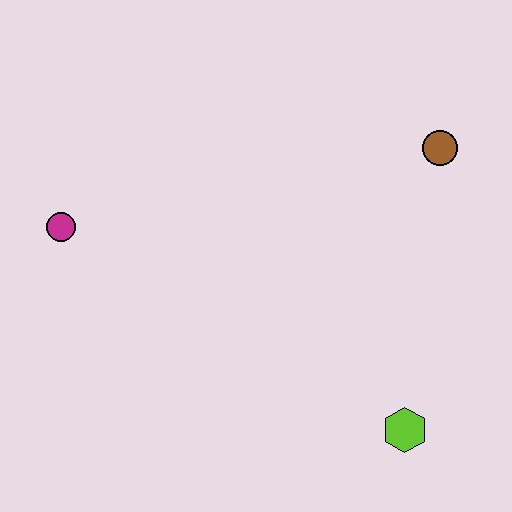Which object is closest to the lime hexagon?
The brown circle is closest to the lime hexagon.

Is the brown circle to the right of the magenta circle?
Yes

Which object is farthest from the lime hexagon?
The magenta circle is farthest from the lime hexagon.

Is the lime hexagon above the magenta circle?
No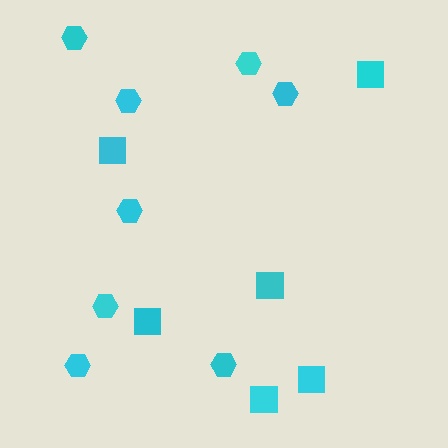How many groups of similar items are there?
There are 2 groups: one group of hexagons (8) and one group of squares (6).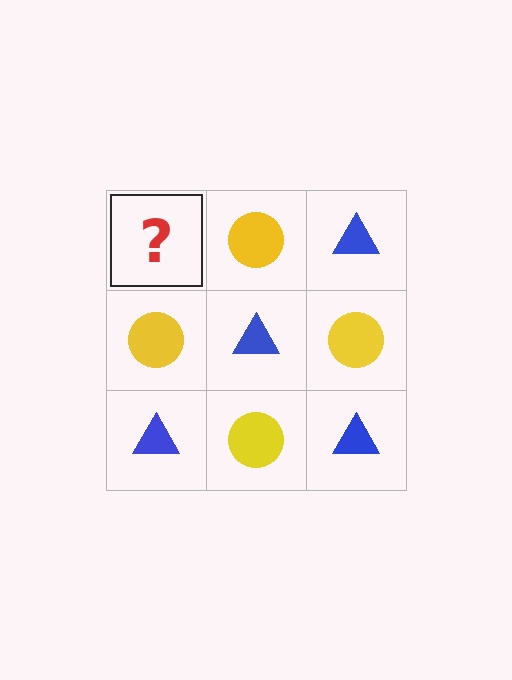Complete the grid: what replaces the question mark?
The question mark should be replaced with a blue triangle.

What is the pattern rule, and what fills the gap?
The rule is that it alternates blue triangle and yellow circle in a checkerboard pattern. The gap should be filled with a blue triangle.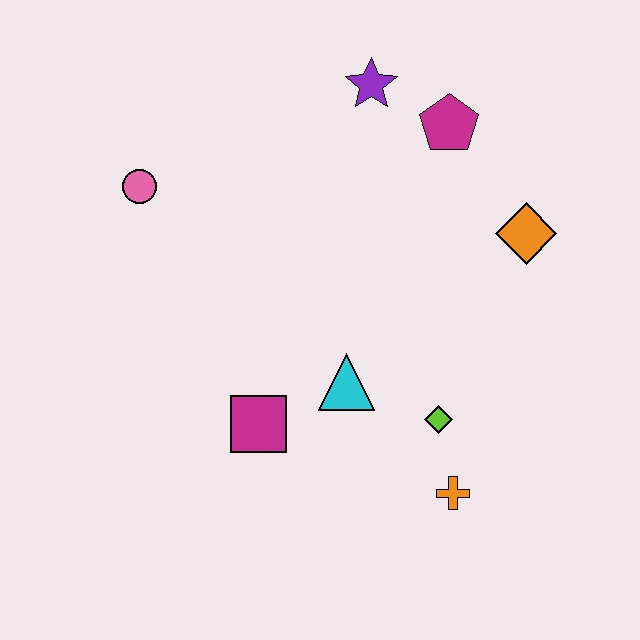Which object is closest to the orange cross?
The lime diamond is closest to the orange cross.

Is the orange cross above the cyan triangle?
No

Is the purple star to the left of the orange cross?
Yes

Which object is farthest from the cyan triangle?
The purple star is farthest from the cyan triangle.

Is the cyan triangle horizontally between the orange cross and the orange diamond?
No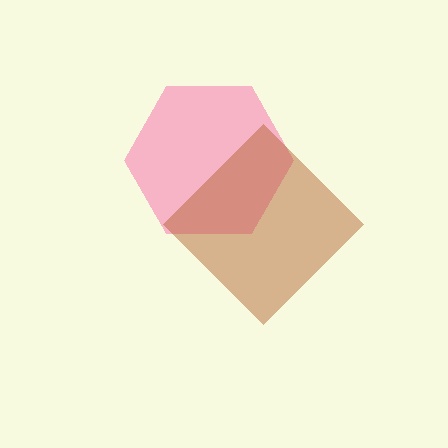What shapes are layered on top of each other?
The layered shapes are: a pink hexagon, a brown diamond.